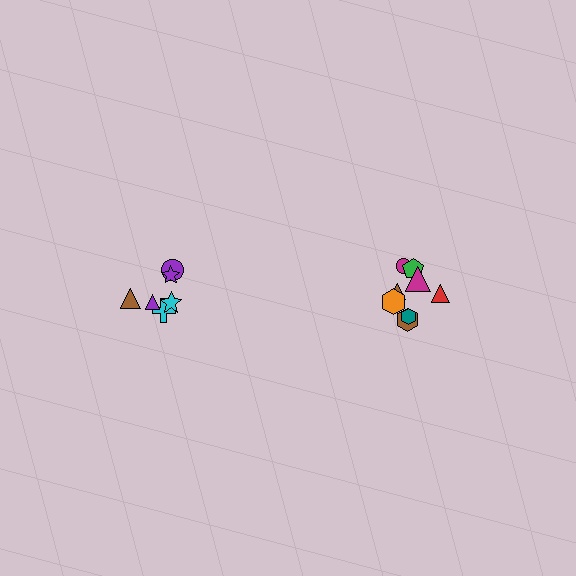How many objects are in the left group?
There are 6 objects.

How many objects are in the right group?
There are 8 objects.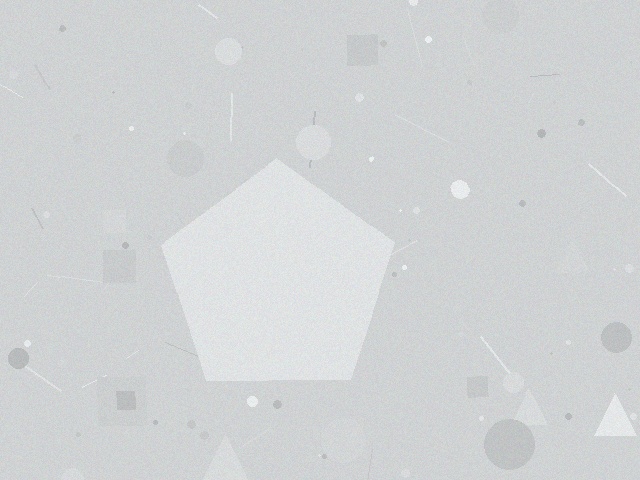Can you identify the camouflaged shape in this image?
The camouflaged shape is a pentagon.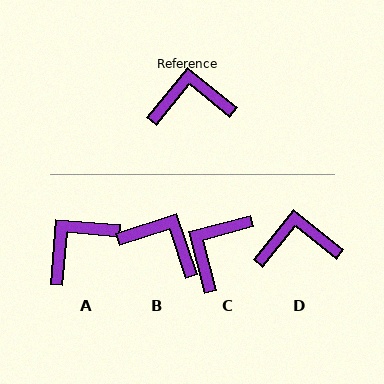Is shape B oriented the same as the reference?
No, it is off by about 33 degrees.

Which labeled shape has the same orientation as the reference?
D.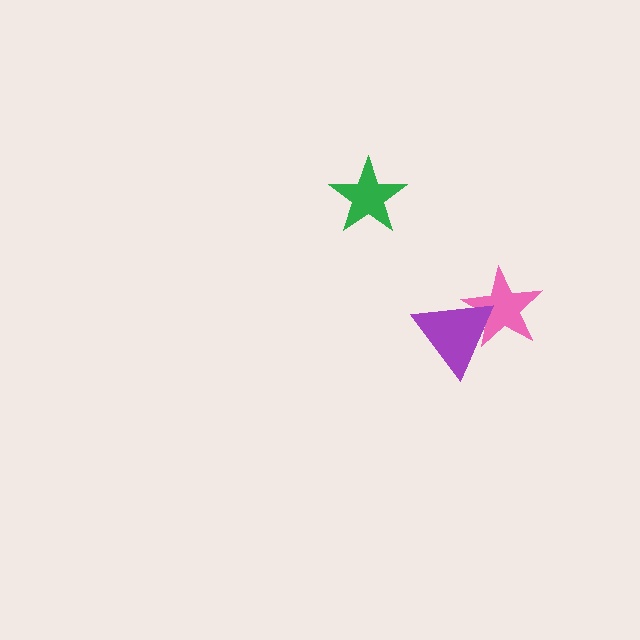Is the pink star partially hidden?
Yes, it is partially covered by another shape.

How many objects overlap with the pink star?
1 object overlaps with the pink star.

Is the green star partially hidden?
No, no other shape covers it.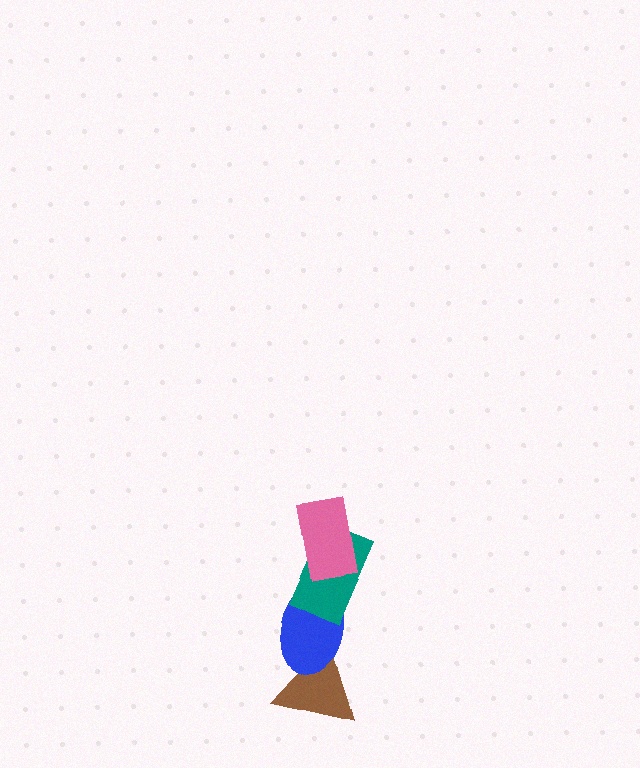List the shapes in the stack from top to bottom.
From top to bottom: the pink rectangle, the teal rectangle, the blue ellipse, the brown triangle.